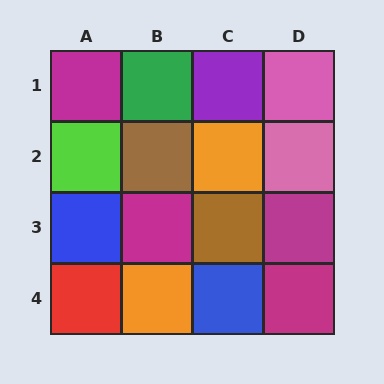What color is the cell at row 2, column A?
Lime.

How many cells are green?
1 cell is green.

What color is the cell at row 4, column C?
Blue.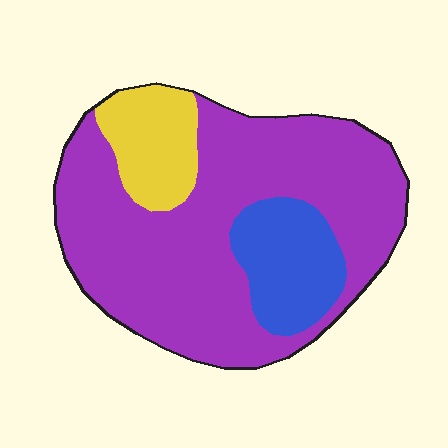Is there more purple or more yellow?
Purple.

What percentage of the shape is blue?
Blue takes up less than a quarter of the shape.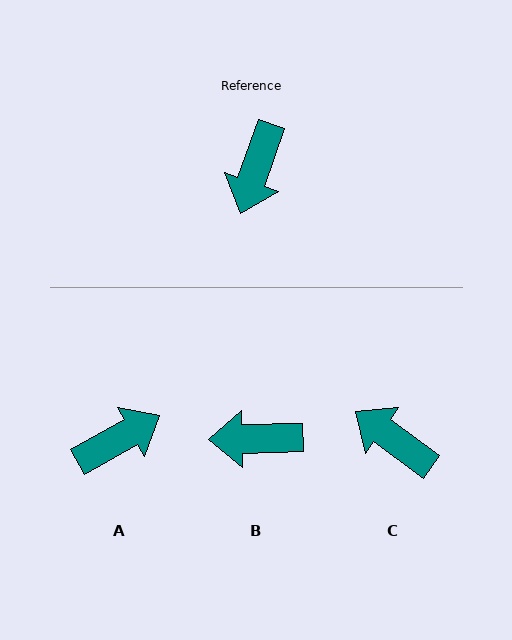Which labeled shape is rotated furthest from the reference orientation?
A, about 139 degrees away.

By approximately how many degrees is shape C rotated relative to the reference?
Approximately 107 degrees clockwise.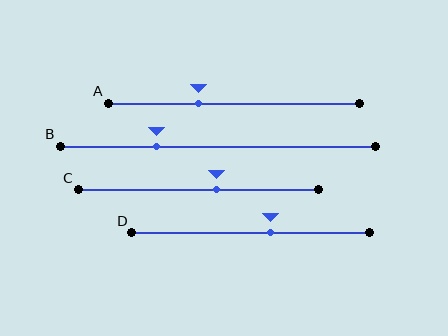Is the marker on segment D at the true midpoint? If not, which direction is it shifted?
No, the marker on segment D is shifted to the right by about 8% of the segment length.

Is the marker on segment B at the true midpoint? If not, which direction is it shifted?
No, the marker on segment B is shifted to the left by about 19% of the segment length.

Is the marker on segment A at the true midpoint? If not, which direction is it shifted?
No, the marker on segment A is shifted to the left by about 14% of the segment length.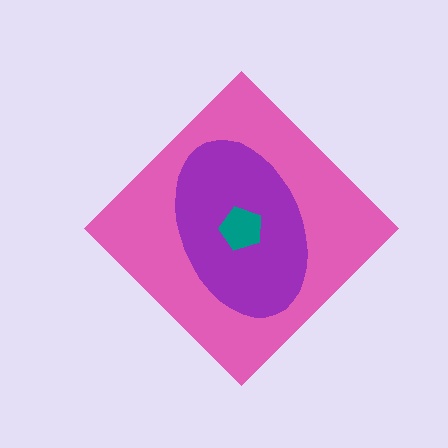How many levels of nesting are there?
3.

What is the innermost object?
The teal pentagon.